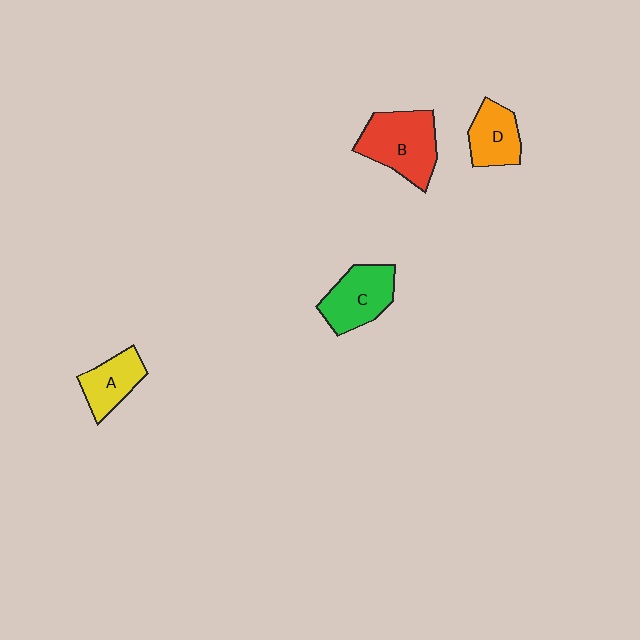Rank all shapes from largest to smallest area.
From largest to smallest: B (red), C (green), D (orange), A (yellow).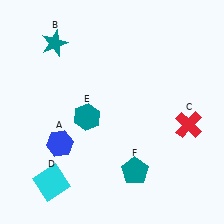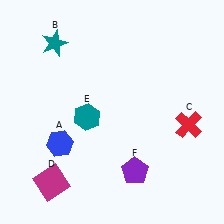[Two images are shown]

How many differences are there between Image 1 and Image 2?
There are 2 differences between the two images.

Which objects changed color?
D changed from cyan to magenta. F changed from teal to purple.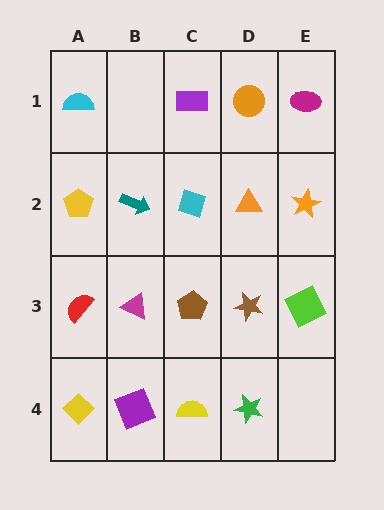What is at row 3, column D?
A brown star.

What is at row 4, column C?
A yellow semicircle.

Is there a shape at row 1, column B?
No, that cell is empty.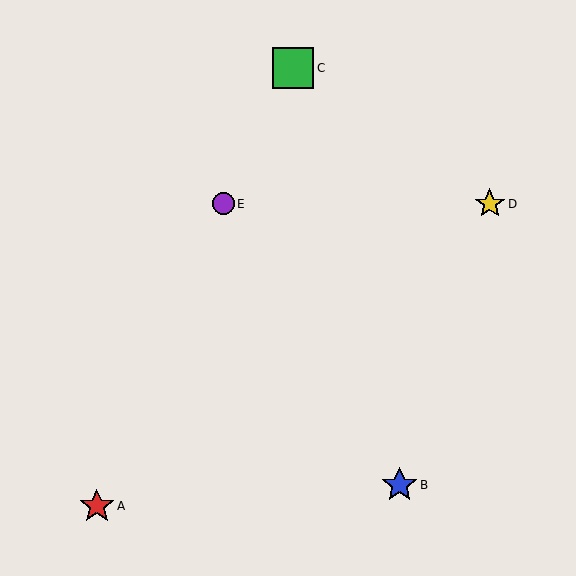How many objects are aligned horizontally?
2 objects (D, E) are aligned horizontally.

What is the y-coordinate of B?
Object B is at y≈485.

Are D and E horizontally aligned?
Yes, both are at y≈204.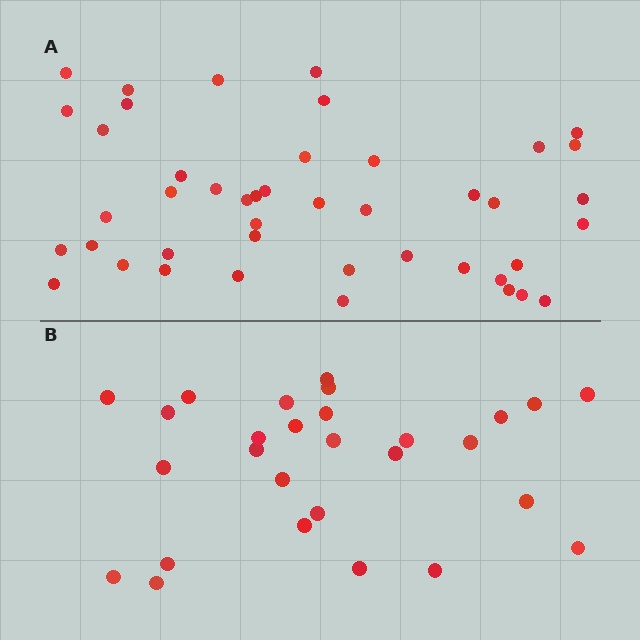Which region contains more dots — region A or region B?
Region A (the top region) has more dots.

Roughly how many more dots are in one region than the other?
Region A has approximately 15 more dots than region B.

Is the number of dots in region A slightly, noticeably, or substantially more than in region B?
Region A has substantially more. The ratio is roughly 1.6 to 1.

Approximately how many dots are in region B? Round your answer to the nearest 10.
About 30 dots. (The exact count is 28, which rounds to 30.)